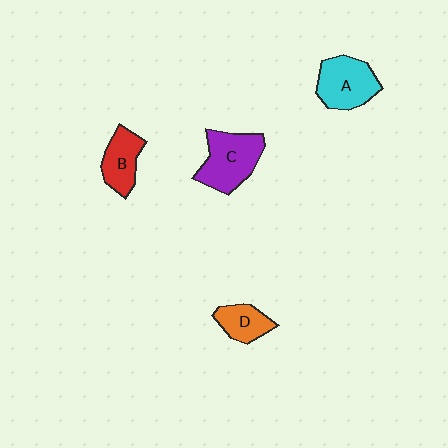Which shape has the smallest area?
Shape D (orange).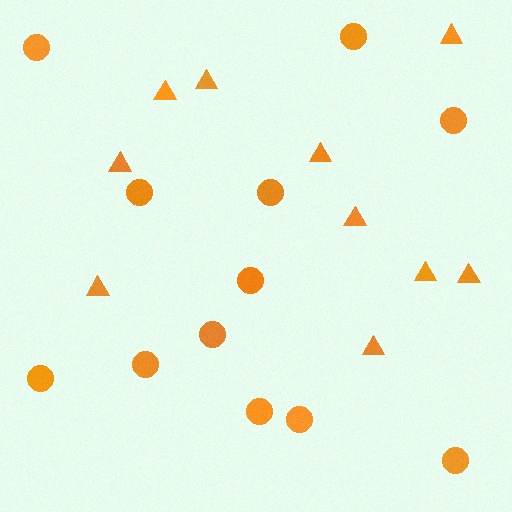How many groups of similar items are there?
There are 2 groups: one group of triangles (10) and one group of circles (12).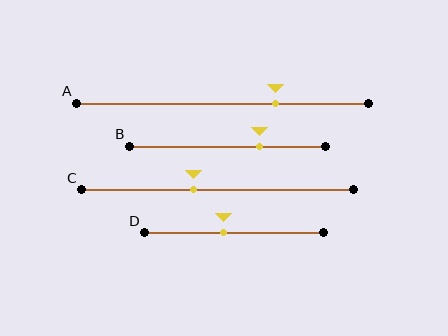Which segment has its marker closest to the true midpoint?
Segment D has its marker closest to the true midpoint.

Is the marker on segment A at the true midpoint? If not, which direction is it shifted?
No, the marker on segment A is shifted to the right by about 18% of the segment length.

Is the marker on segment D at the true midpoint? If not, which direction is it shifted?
No, the marker on segment D is shifted to the left by about 6% of the segment length.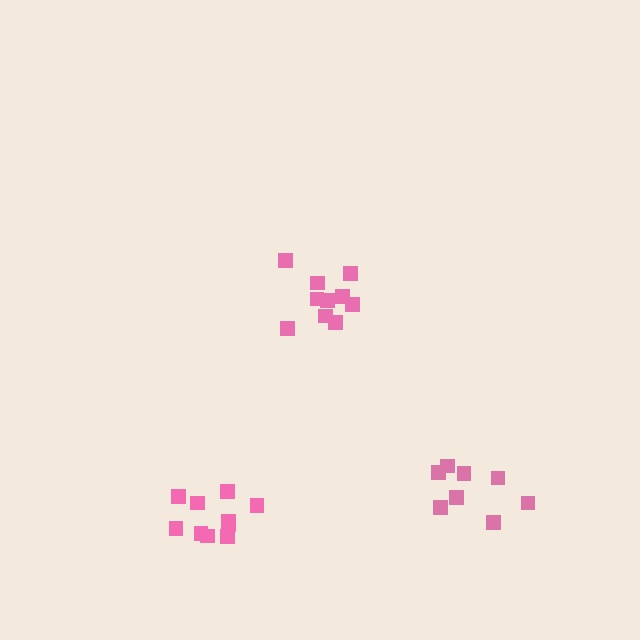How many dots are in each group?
Group 1: 10 dots, Group 2: 10 dots, Group 3: 8 dots (28 total).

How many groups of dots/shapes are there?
There are 3 groups.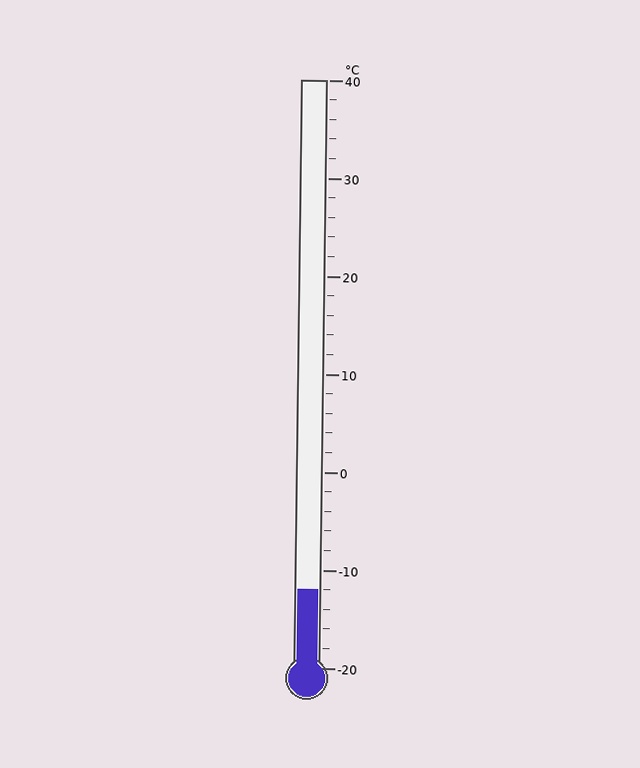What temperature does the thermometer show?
The thermometer shows approximately -12°C.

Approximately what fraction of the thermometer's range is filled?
The thermometer is filled to approximately 15% of its range.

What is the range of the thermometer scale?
The thermometer scale ranges from -20°C to 40°C.